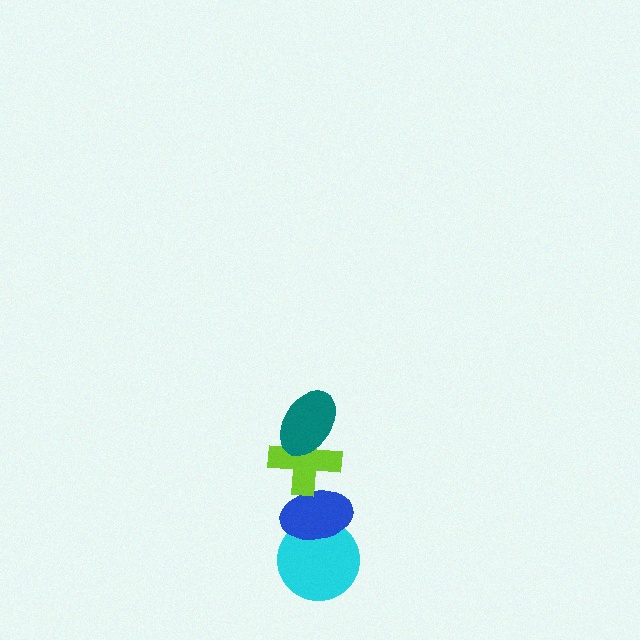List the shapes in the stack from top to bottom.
From top to bottom: the teal ellipse, the lime cross, the blue ellipse, the cyan circle.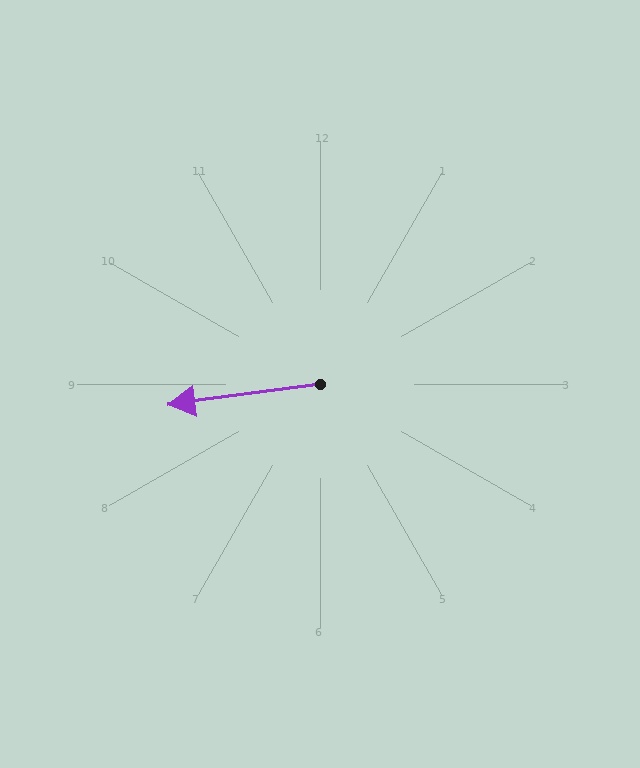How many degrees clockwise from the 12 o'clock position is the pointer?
Approximately 262 degrees.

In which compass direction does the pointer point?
West.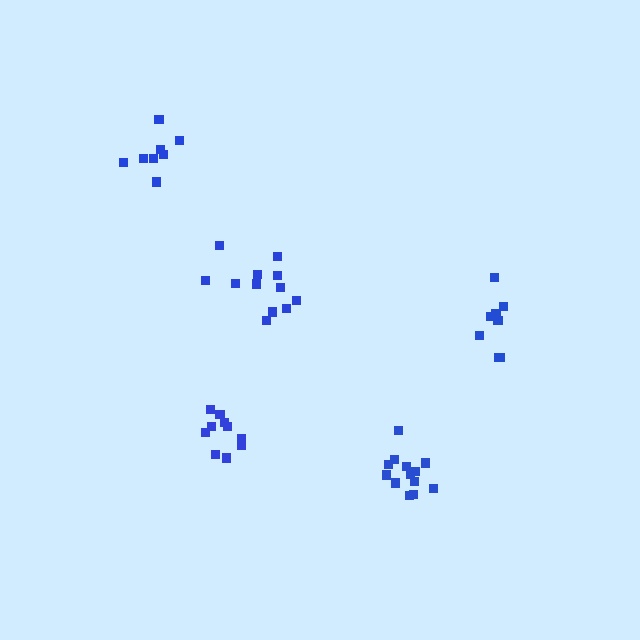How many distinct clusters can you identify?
There are 5 distinct clusters.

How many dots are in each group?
Group 1: 10 dots, Group 2: 13 dots, Group 3: 12 dots, Group 4: 9 dots, Group 5: 8 dots (52 total).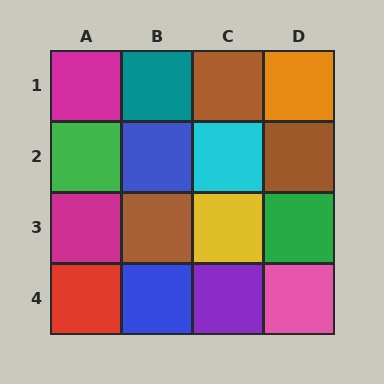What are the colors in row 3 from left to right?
Magenta, brown, yellow, green.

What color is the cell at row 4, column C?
Purple.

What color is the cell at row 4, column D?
Pink.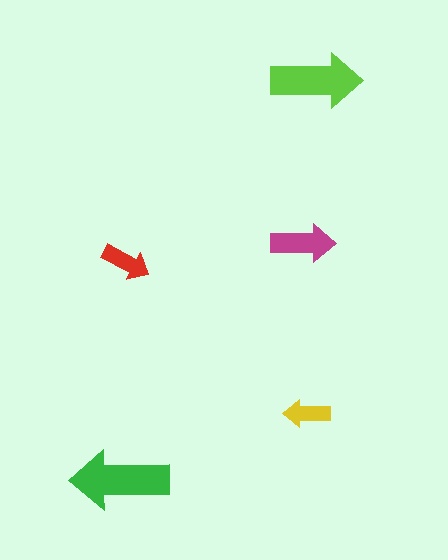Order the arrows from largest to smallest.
the green one, the lime one, the magenta one, the red one, the yellow one.